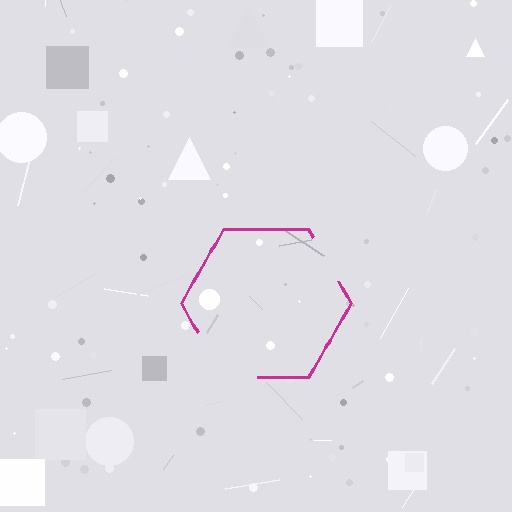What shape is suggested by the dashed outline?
The dashed outline suggests a hexagon.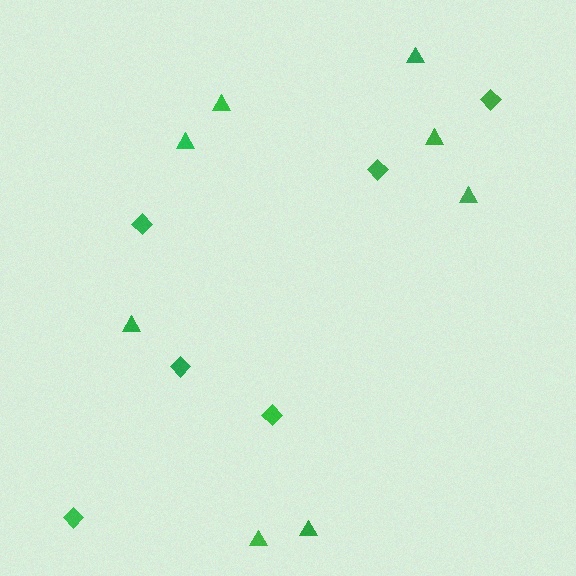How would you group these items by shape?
There are 2 groups: one group of diamonds (6) and one group of triangles (8).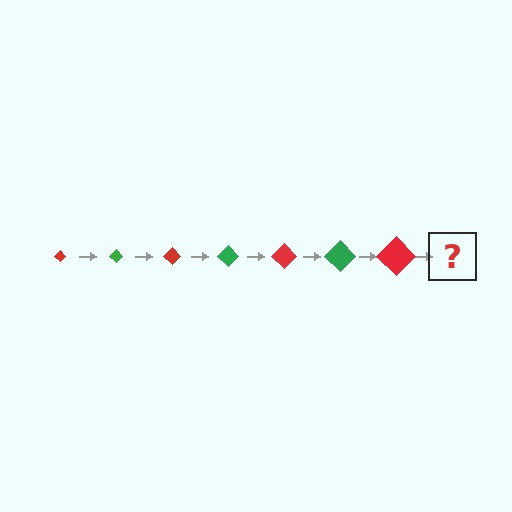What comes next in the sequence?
The next element should be a green diamond, larger than the previous one.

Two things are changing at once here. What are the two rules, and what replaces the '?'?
The two rules are that the diamond grows larger each step and the color cycles through red and green. The '?' should be a green diamond, larger than the previous one.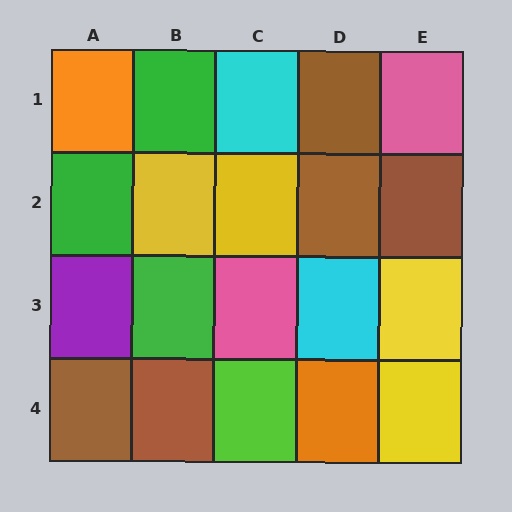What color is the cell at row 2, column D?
Brown.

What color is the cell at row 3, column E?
Yellow.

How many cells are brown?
5 cells are brown.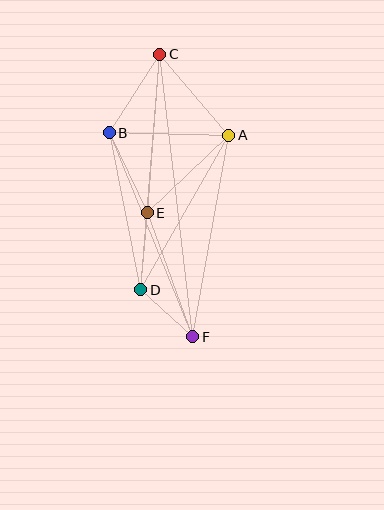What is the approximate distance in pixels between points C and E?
The distance between C and E is approximately 159 pixels.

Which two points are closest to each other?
Points D and F are closest to each other.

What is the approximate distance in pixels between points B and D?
The distance between B and D is approximately 160 pixels.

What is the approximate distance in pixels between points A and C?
The distance between A and C is approximately 106 pixels.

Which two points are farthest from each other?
Points C and F are farthest from each other.